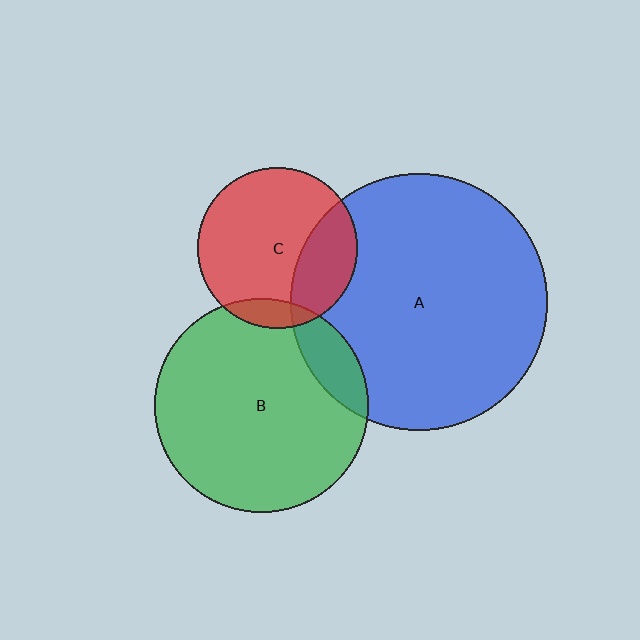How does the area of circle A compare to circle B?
Approximately 1.5 times.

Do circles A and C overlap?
Yes.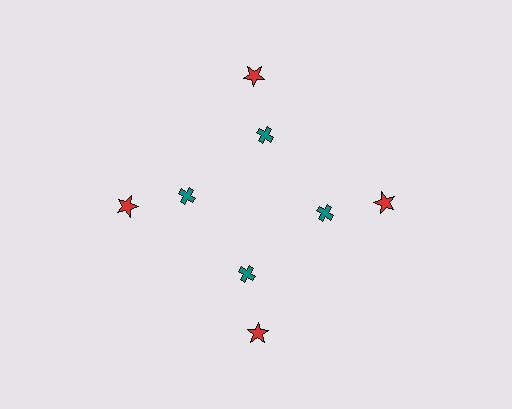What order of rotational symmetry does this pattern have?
This pattern has 4-fold rotational symmetry.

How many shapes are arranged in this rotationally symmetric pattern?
There are 8 shapes, arranged in 4 groups of 2.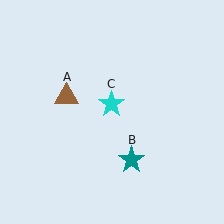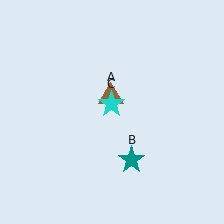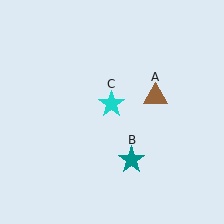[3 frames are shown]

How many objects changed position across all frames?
1 object changed position: brown triangle (object A).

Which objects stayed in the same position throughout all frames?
Teal star (object B) and cyan star (object C) remained stationary.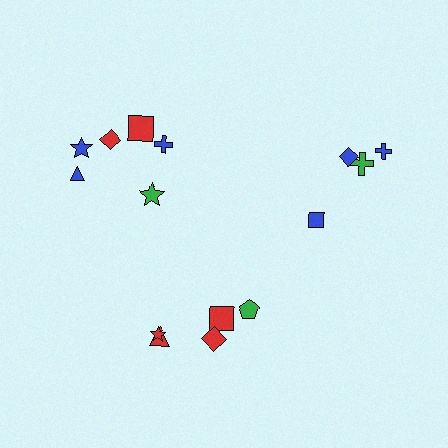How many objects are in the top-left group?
There are 6 objects.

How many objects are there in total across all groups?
There are 15 objects.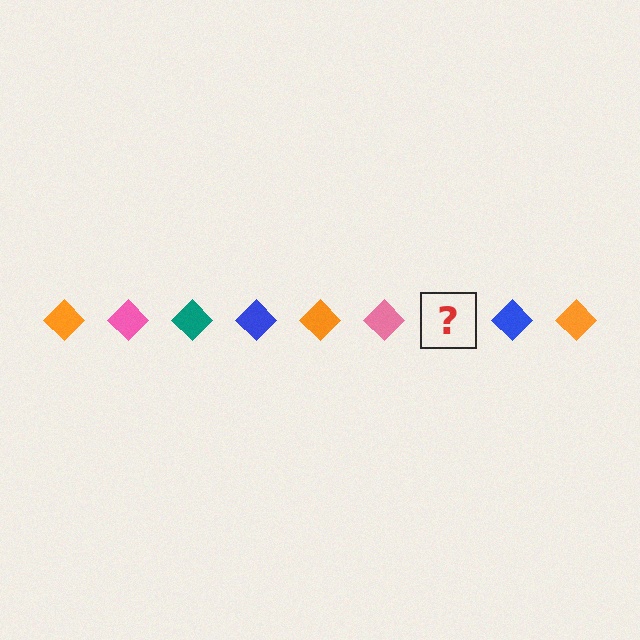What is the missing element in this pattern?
The missing element is a teal diamond.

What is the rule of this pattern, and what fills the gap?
The rule is that the pattern cycles through orange, pink, teal, blue diamonds. The gap should be filled with a teal diamond.